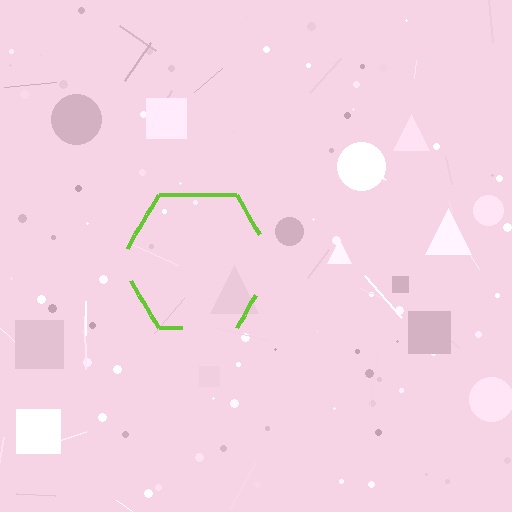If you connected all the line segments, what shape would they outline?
They would outline a hexagon.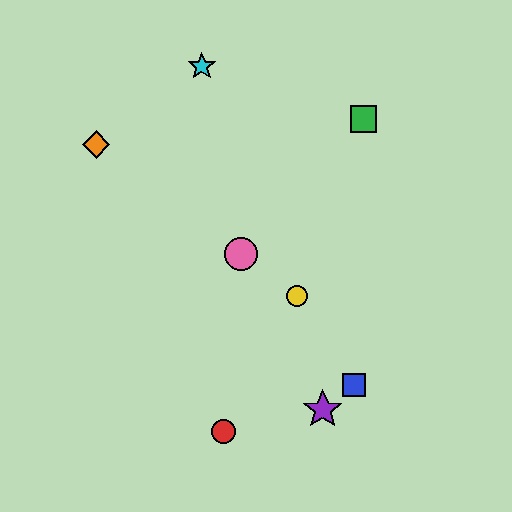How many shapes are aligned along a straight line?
3 shapes (the yellow circle, the orange diamond, the pink circle) are aligned along a straight line.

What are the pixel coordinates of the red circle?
The red circle is at (224, 431).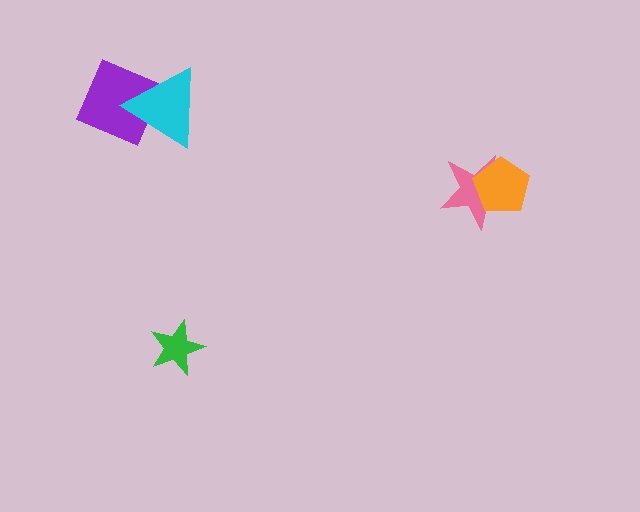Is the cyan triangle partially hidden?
No, no other shape covers it.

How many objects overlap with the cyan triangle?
1 object overlaps with the cyan triangle.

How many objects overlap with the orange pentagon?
1 object overlaps with the orange pentagon.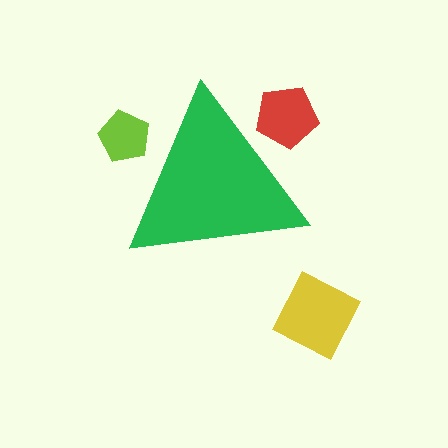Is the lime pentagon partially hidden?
Yes, the lime pentagon is partially hidden behind the green triangle.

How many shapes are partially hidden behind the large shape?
2 shapes are partially hidden.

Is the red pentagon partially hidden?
Yes, the red pentagon is partially hidden behind the green triangle.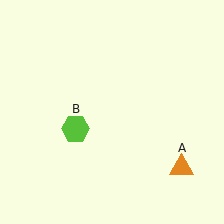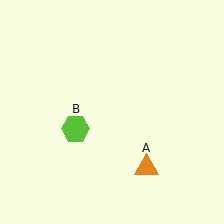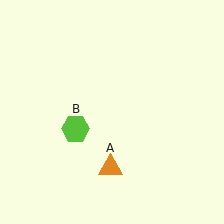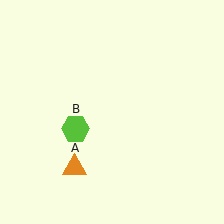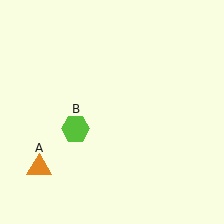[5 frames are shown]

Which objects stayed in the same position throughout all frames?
Lime hexagon (object B) remained stationary.